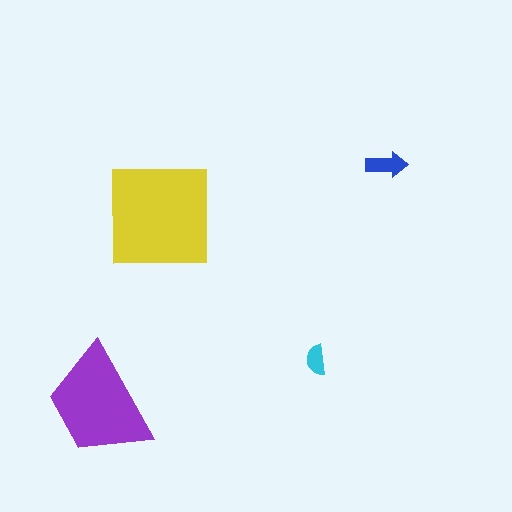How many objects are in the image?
There are 4 objects in the image.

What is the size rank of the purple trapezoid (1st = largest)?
2nd.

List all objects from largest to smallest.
The yellow square, the purple trapezoid, the blue arrow, the cyan semicircle.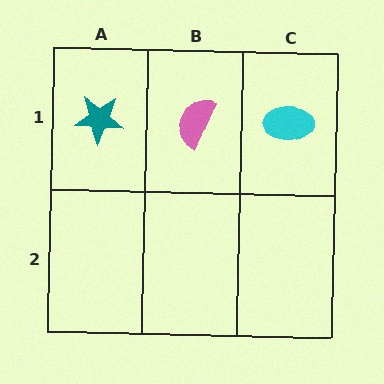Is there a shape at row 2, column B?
No, that cell is empty.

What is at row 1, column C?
A cyan ellipse.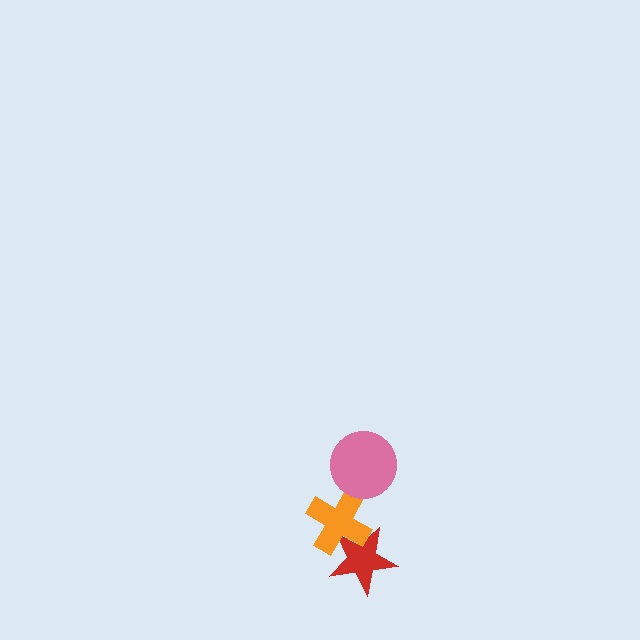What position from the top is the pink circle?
The pink circle is 1st from the top.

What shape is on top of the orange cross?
The pink circle is on top of the orange cross.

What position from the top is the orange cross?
The orange cross is 2nd from the top.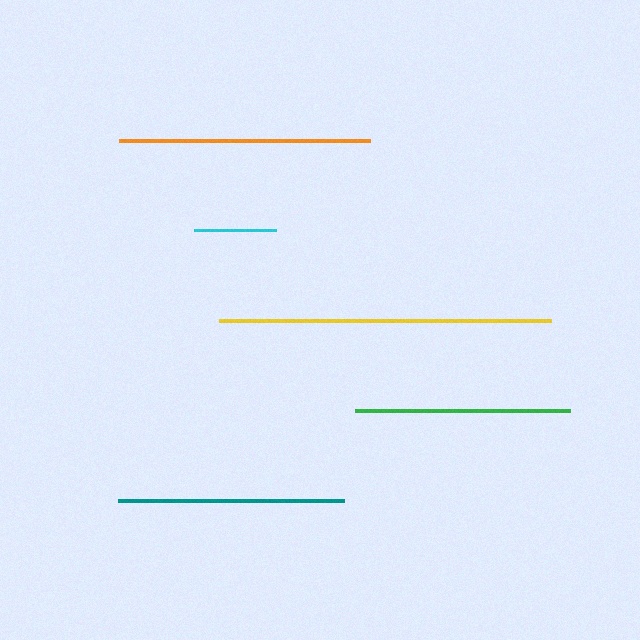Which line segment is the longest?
The yellow line is the longest at approximately 332 pixels.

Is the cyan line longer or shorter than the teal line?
The teal line is longer than the cyan line.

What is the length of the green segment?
The green segment is approximately 216 pixels long.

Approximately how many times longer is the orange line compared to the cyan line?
The orange line is approximately 3.1 times the length of the cyan line.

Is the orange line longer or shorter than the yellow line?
The yellow line is longer than the orange line.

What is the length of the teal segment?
The teal segment is approximately 226 pixels long.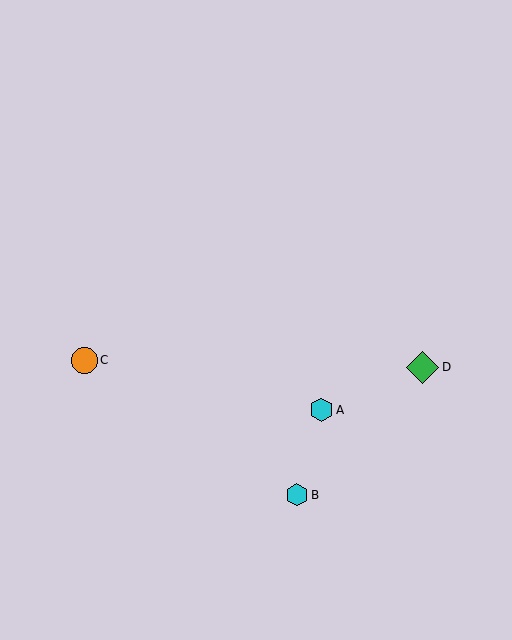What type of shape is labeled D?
Shape D is a green diamond.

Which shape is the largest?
The green diamond (labeled D) is the largest.